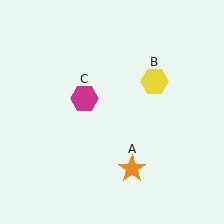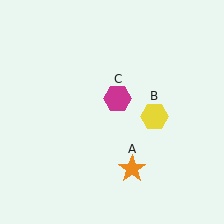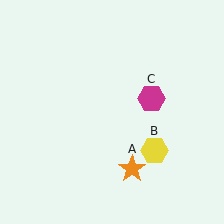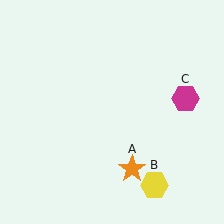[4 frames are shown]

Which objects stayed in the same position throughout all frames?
Orange star (object A) remained stationary.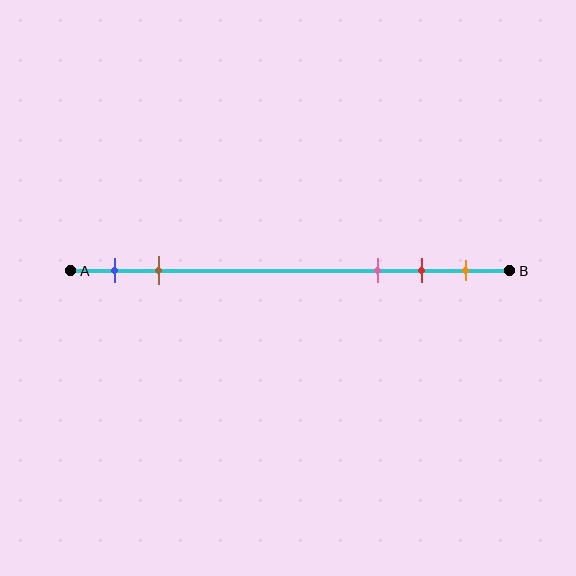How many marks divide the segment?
There are 5 marks dividing the segment.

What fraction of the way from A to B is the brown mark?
The brown mark is approximately 20% (0.2) of the way from A to B.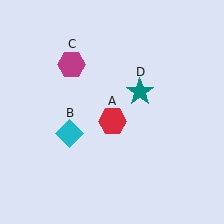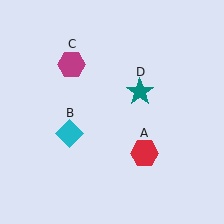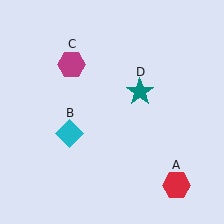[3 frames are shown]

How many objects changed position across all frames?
1 object changed position: red hexagon (object A).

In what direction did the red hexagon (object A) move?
The red hexagon (object A) moved down and to the right.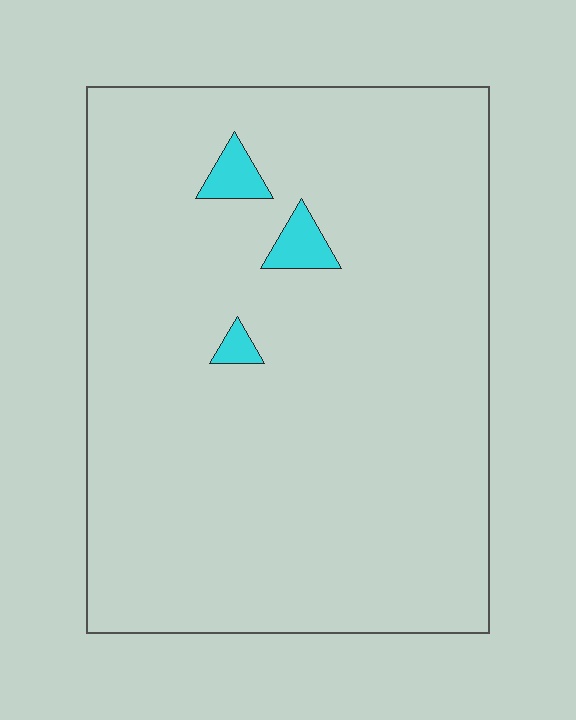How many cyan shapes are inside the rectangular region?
3.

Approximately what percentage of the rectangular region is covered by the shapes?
Approximately 5%.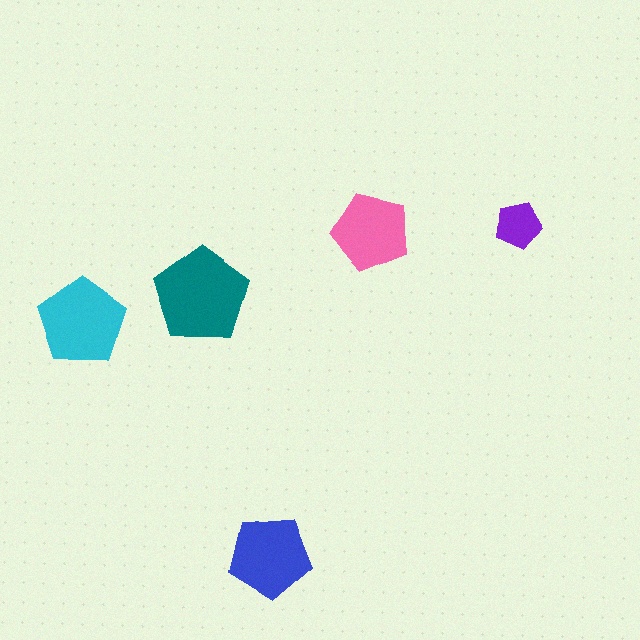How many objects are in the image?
There are 5 objects in the image.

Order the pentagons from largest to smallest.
the teal one, the cyan one, the blue one, the pink one, the purple one.